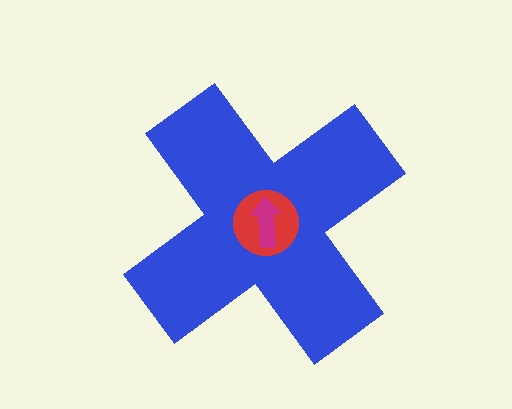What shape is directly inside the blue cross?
The red circle.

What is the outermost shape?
The blue cross.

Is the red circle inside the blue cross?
Yes.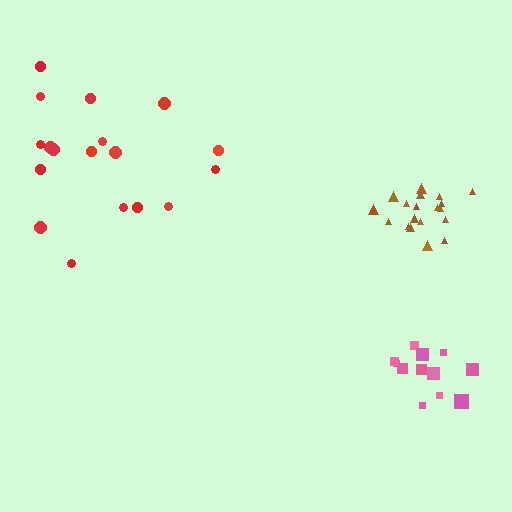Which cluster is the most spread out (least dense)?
Red.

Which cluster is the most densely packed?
Brown.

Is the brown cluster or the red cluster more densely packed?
Brown.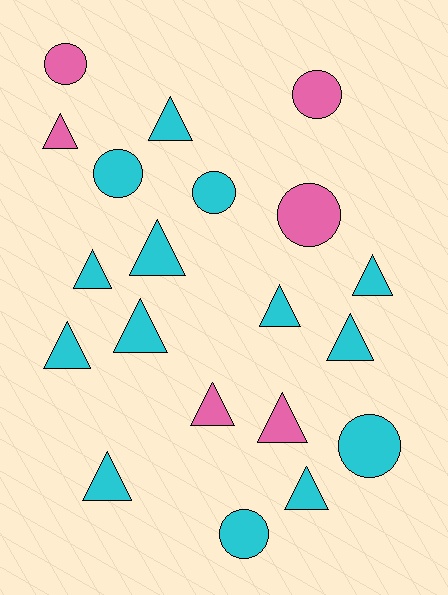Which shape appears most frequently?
Triangle, with 13 objects.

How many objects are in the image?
There are 20 objects.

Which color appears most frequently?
Cyan, with 14 objects.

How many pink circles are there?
There are 3 pink circles.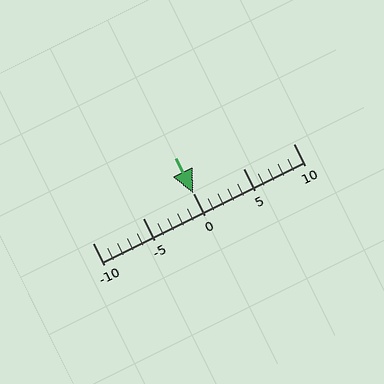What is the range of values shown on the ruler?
The ruler shows values from -10 to 10.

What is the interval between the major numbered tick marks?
The major tick marks are spaced 5 units apart.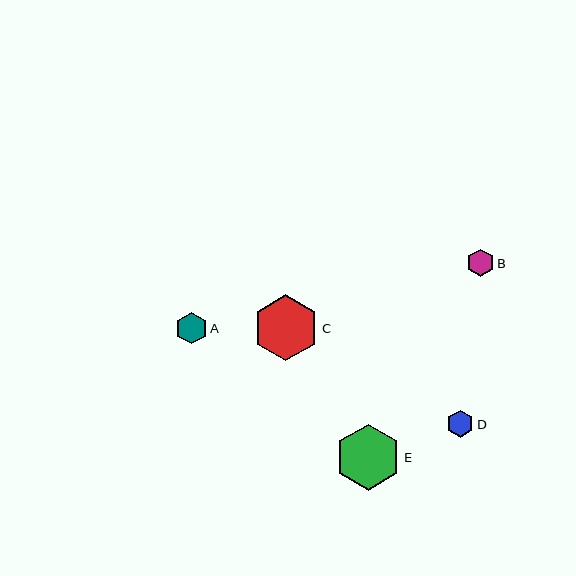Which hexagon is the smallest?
Hexagon D is the smallest with a size of approximately 27 pixels.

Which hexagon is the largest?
Hexagon E is the largest with a size of approximately 66 pixels.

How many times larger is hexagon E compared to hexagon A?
Hexagon E is approximately 2.1 times the size of hexagon A.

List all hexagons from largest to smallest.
From largest to smallest: E, C, A, B, D.